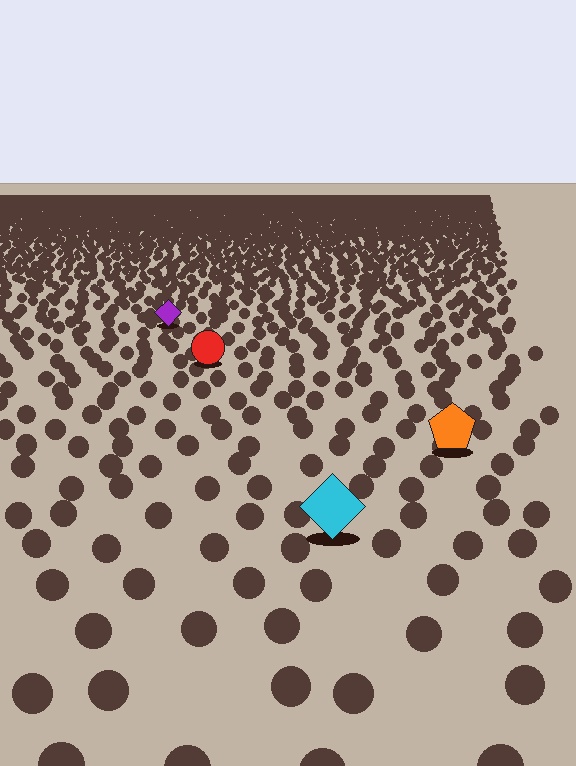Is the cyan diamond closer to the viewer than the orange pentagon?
Yes. The cyan diamond is closer — you can tell from the texture gradient: the ground texture is coarser near it.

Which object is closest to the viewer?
The cyan diamond is closest. The texture marks near it are larger and more spread out.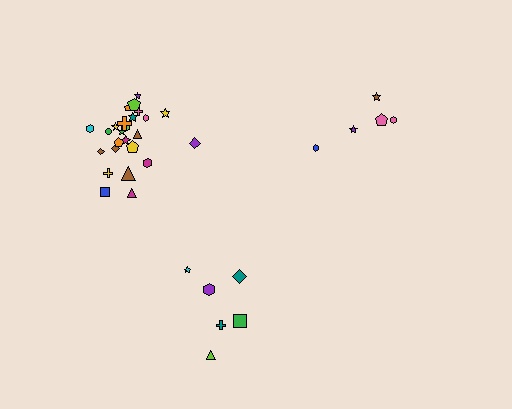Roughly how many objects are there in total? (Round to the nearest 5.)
Roughly 35 objects in total.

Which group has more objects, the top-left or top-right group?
The top-left group.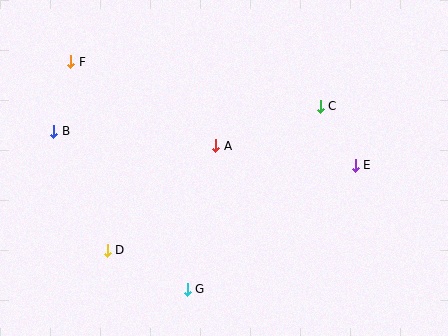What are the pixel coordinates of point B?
Point B is at (54, 131).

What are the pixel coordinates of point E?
Point E is at (355, 165).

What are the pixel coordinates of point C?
Point C is at (320, 106).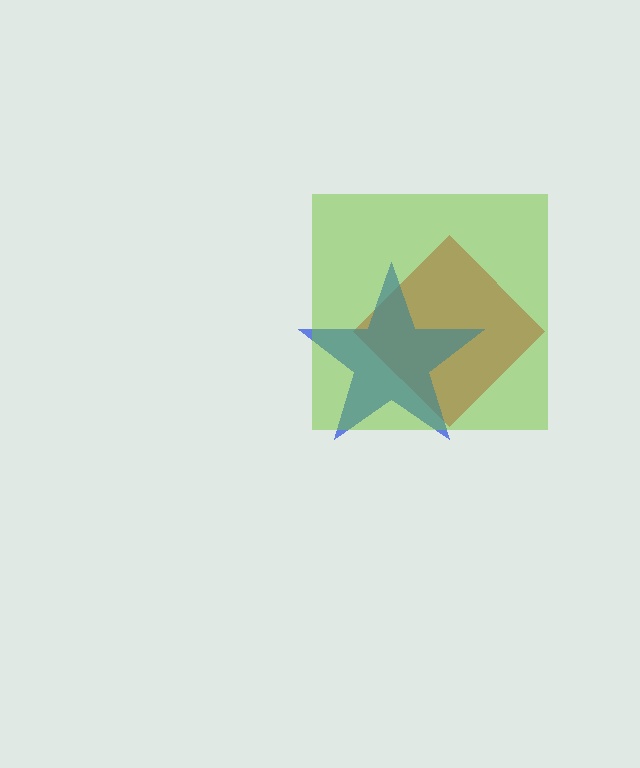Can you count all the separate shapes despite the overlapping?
Yes, there are 3 separate shapes.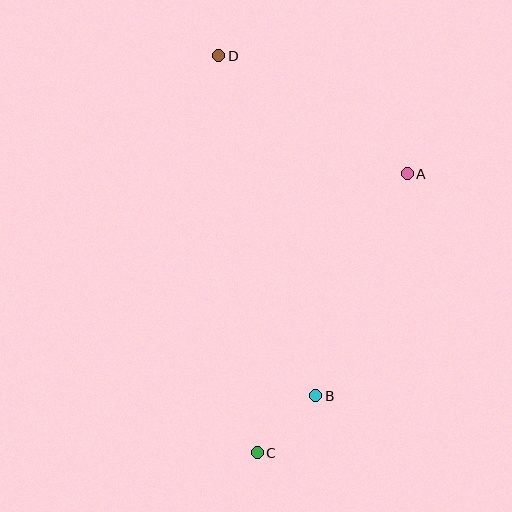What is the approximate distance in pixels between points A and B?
The distance between A and B is approximately 240 pixels.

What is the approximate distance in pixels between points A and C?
The distance between A and C is approximately 317 pixels.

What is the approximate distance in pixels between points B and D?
The distance between B and D is approximately 354 pixels.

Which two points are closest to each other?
Points B and C are closest to each other.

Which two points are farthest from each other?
Points C and D are farthest from each other.